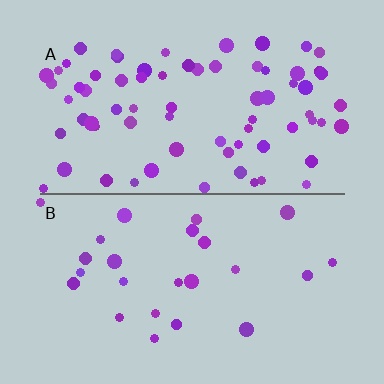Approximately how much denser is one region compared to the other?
Approximately 3.0× — region A over region B.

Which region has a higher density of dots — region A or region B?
A (the top).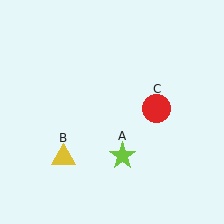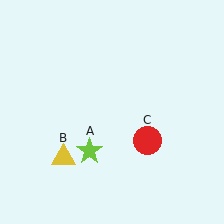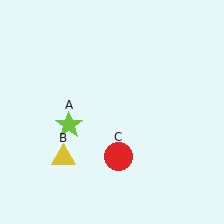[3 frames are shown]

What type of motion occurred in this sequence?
The lime star (object A), red circle (object C) rotated clockwise around the center of the scene.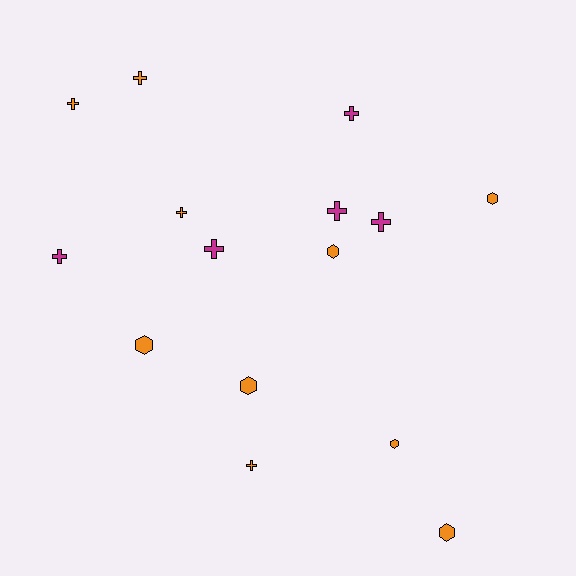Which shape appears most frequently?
Cross, with 9 objects.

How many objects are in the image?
There are 15 objects.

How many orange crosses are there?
There are 4 orange crosses.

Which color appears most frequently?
Orange, with 10 objects.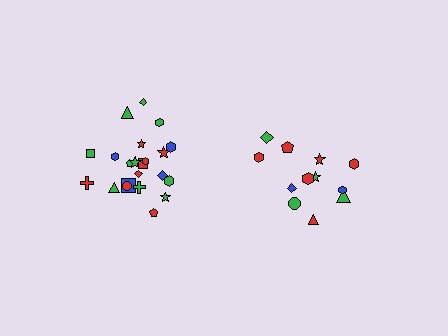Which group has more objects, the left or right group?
The left group.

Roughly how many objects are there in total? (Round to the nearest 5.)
Roughly 35 objects in total.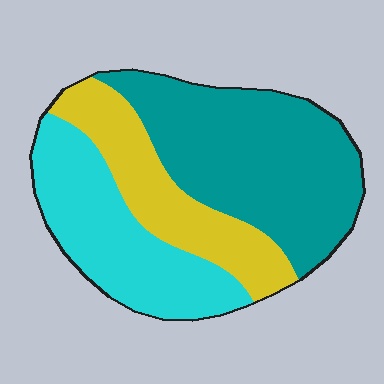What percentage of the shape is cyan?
Cyan covers about 30% of the shape.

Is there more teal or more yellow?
Teal.